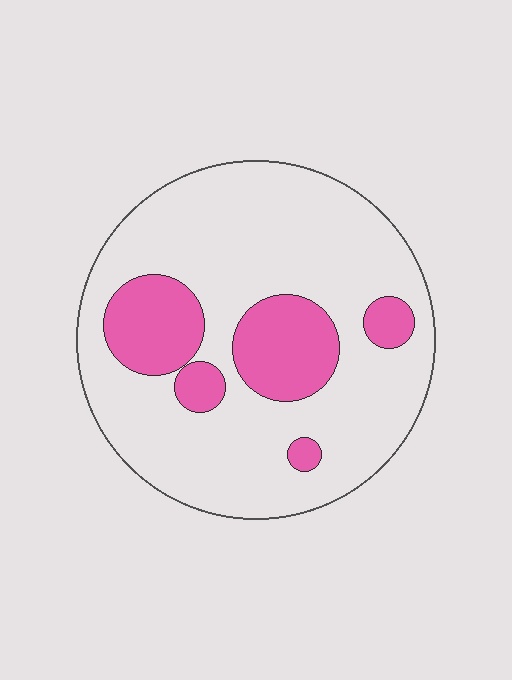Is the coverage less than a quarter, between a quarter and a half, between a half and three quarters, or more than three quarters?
Less than a quarter.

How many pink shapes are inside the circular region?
5.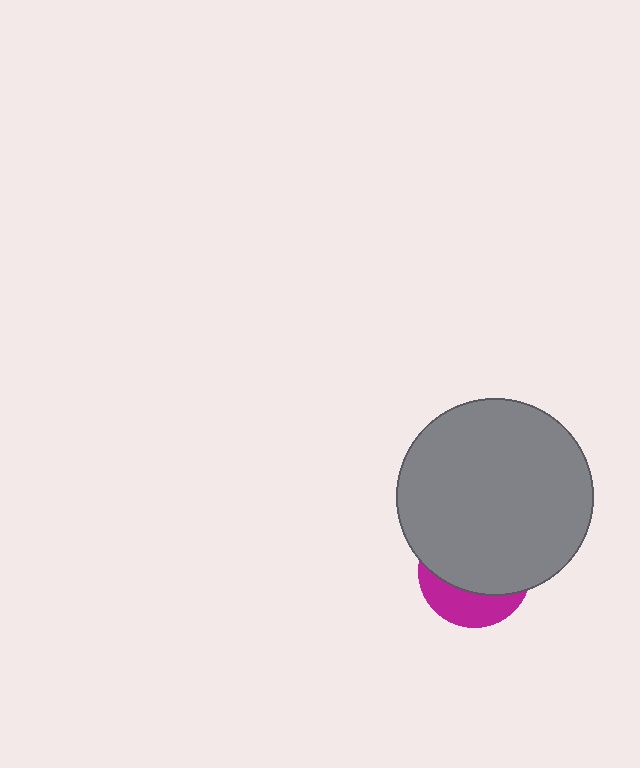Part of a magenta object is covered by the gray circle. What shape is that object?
It is a circle.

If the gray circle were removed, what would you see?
You would see the complete magenta circle.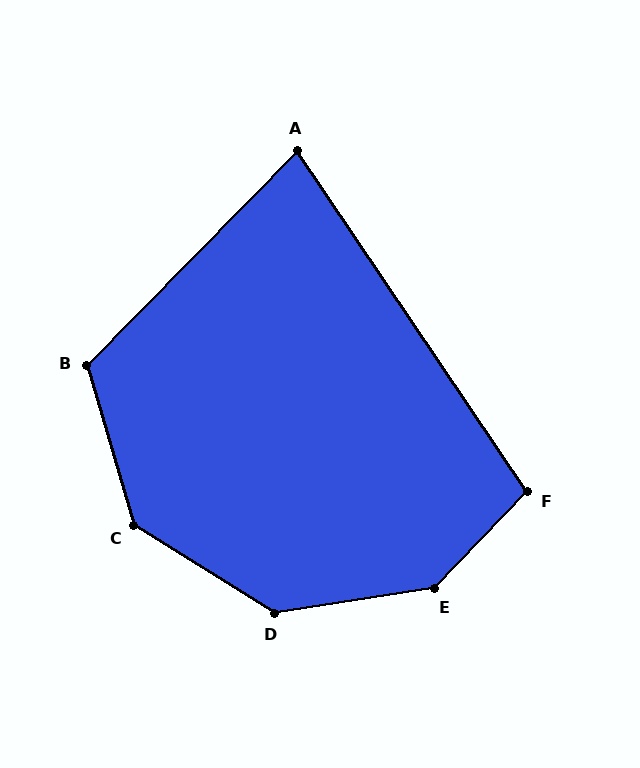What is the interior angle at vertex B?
Approximately 119 degrees (obtuse).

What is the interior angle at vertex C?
Approximately 138 degrees (obtuse).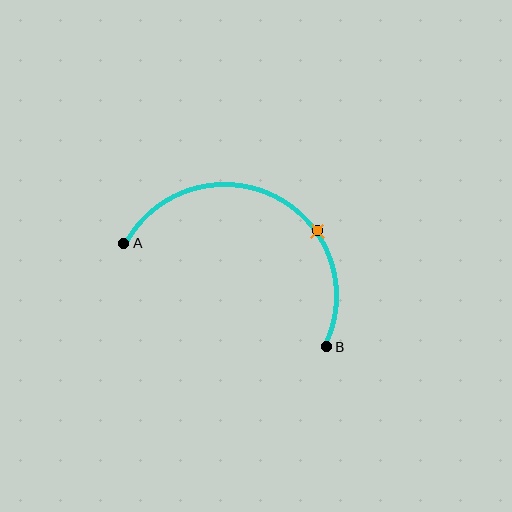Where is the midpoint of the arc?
The arc midpoint is the point on the curve farthest from the straight line joining A and B. It sits above that line.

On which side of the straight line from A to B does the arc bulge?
The arc bulges above the straight line connecting A and B.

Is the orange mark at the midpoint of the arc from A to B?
No. The orange mark lies on the arc but is closer to endpoint B. The arc midpoint would be at the point on the curve equidistant along the arc from both A and B.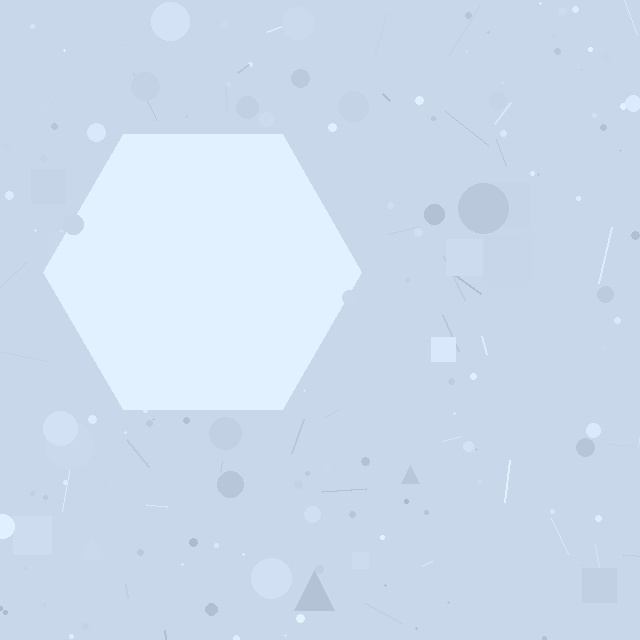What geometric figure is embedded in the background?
A hexagon is embedded in the background.